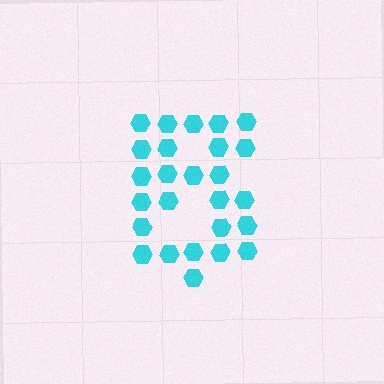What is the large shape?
The large shape is the digit 8.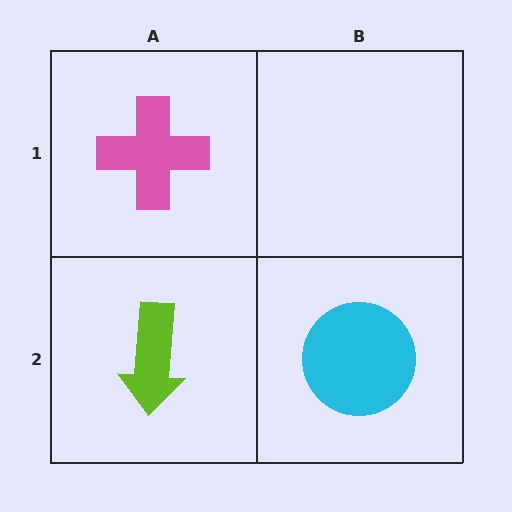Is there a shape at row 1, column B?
No, that cell is empty.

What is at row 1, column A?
A pink cross.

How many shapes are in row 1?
1 shape.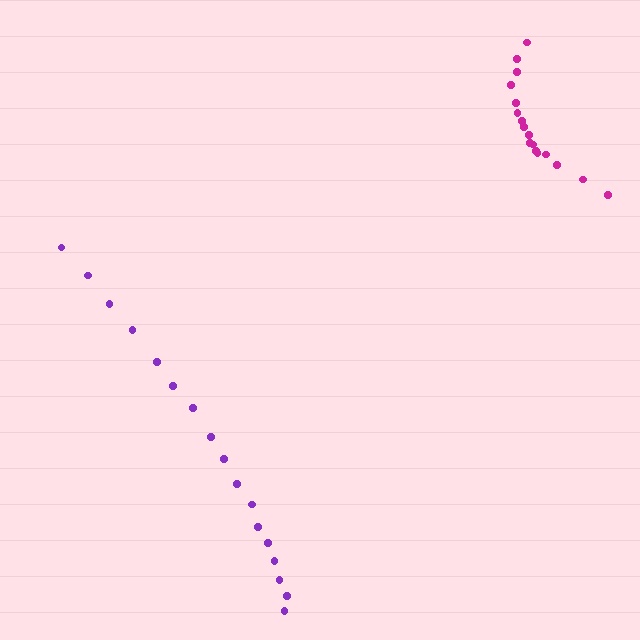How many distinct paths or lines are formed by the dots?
There are 2 distinct paths.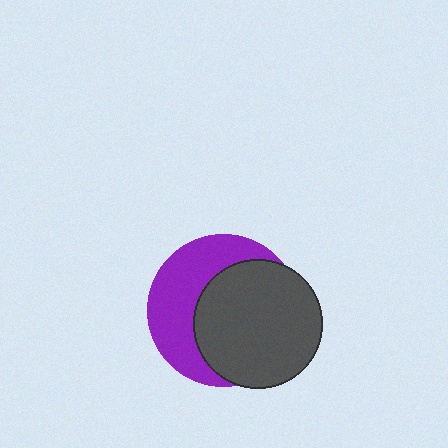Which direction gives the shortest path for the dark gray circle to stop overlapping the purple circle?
Moving right gives the shortest separation.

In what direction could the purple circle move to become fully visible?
The purple circle could move left. That would shift it out from behind the dark gray circle entirely.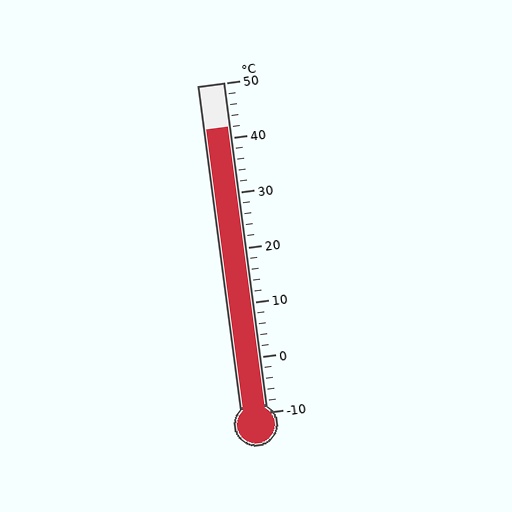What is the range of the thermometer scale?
The thermometer scale ranges from -10°C to 50°C.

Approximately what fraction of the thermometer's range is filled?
The thermometer is filled to approximately 85% of its range.